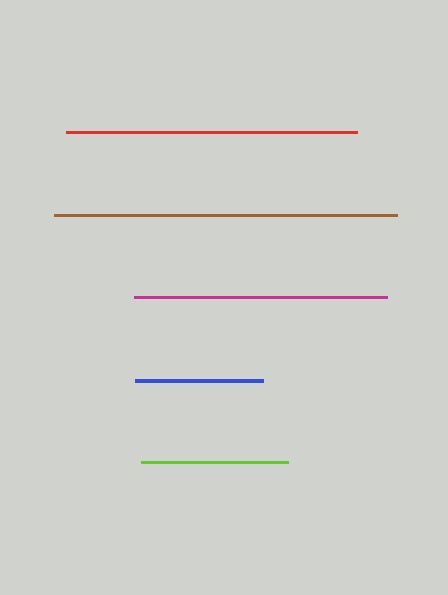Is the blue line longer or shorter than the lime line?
The lime line is longer than the blue line.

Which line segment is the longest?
The brown line is the longest at approximately 343 pixels.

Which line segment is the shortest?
The blue line is the shortest at approximately 128 pixels.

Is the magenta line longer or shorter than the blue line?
The magenta line is longer than the blue line.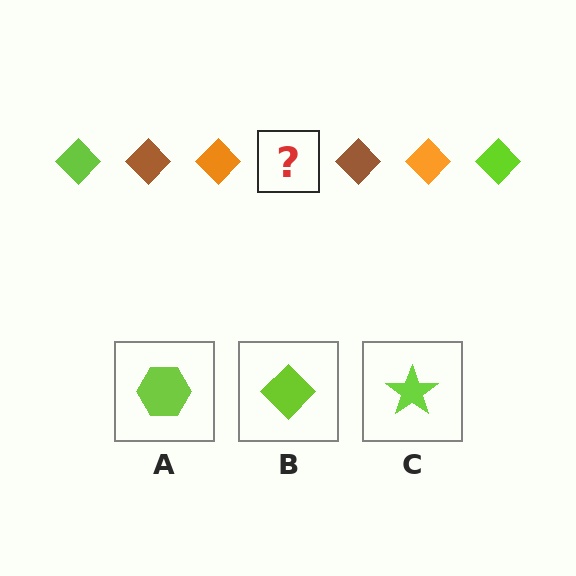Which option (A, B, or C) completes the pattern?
B.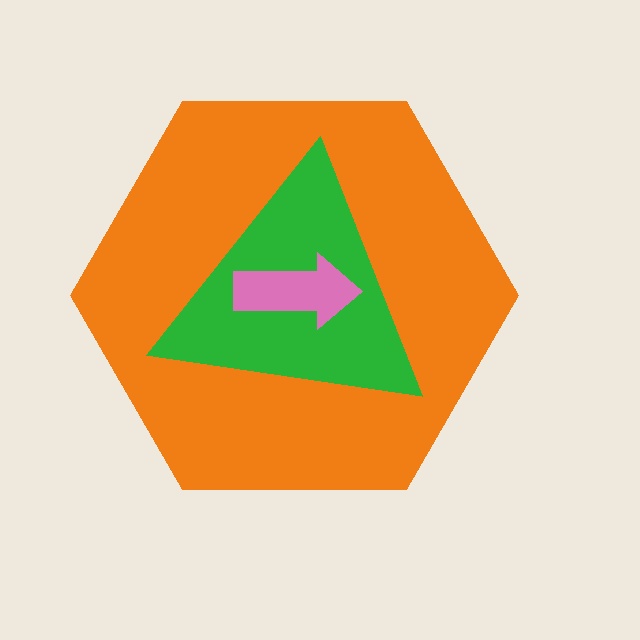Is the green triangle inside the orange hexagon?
Yes.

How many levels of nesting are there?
3.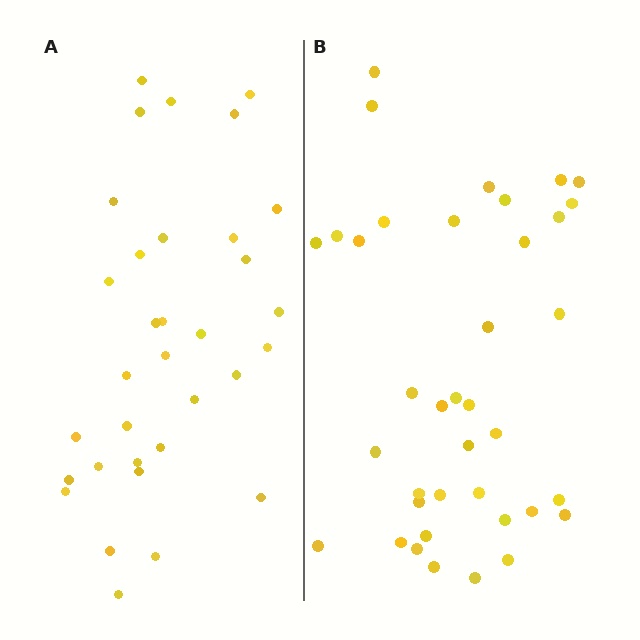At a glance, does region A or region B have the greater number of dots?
Region B (the right region) has more dots.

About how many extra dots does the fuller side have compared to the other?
Region B has about 5 more dots than region A.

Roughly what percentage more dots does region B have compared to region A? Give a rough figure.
About 15% more.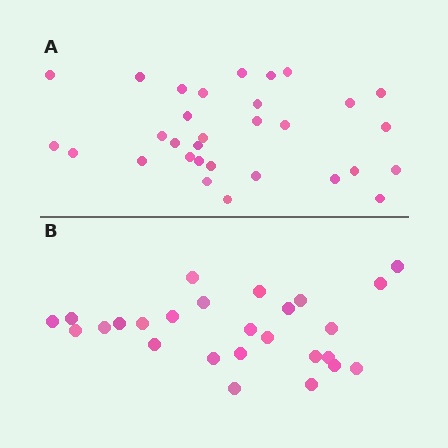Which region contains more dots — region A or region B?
Region A (the top region) has more dots.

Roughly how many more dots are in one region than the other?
Region A has about 5 more dots than region B.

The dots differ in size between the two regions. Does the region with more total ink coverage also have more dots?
No. Region B has more total ink coverage because its dots are larger, but region A actually contains more individual dots. Total area can be misleading — the number of items is what matters here.